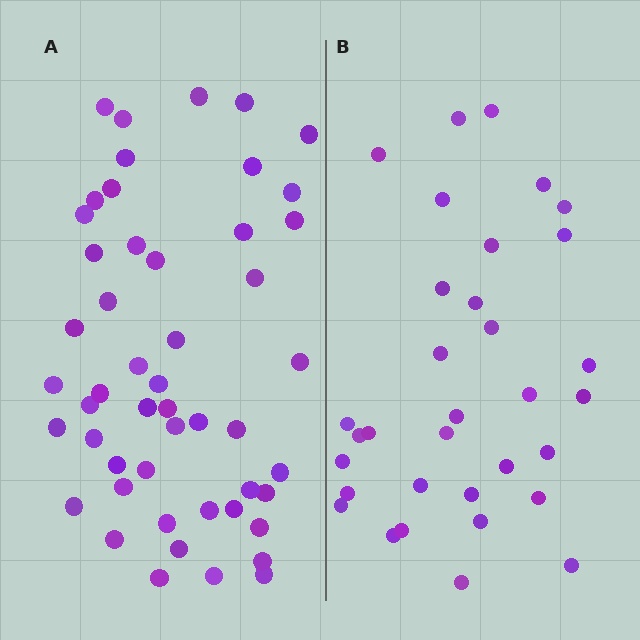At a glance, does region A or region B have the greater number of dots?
Region A (the left region) has more dots.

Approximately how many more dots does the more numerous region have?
Region A has approximately 15 more dots than region B.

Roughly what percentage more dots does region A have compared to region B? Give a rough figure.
About 50% more.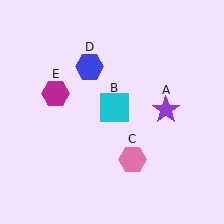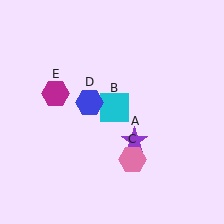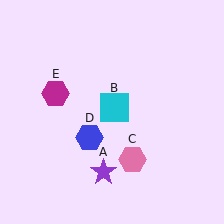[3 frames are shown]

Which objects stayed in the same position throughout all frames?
Cyan square (object B) and pink hexagon (object C) and magenta hexagon (object E) remained stationary.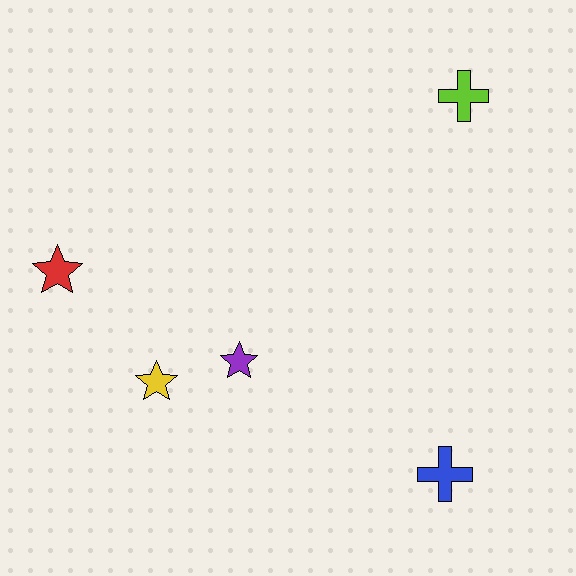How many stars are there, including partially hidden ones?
There are 3 stars.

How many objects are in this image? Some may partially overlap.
There are 5 objects.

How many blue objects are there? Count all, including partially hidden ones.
There is 1 blue object.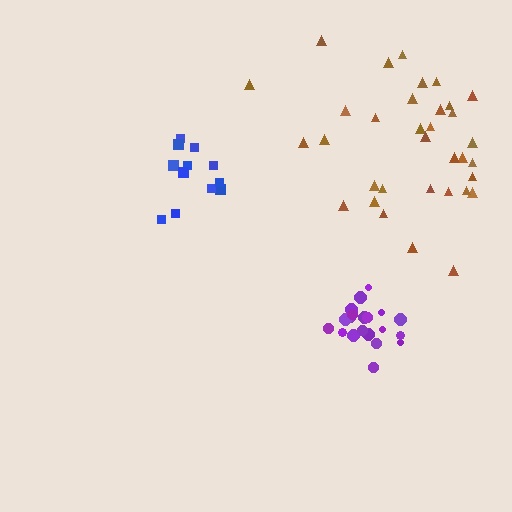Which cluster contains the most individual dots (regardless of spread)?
Brown (34).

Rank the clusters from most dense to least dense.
purple, blue, brown.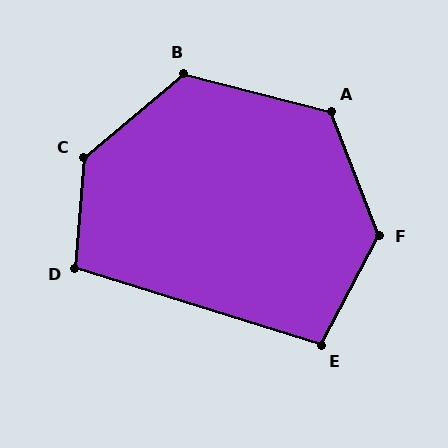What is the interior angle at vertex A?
Approximately 125 degrees (obtuse).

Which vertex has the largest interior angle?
C, at approximately 134 degrees.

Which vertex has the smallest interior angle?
E, at approximately 100 degrees.